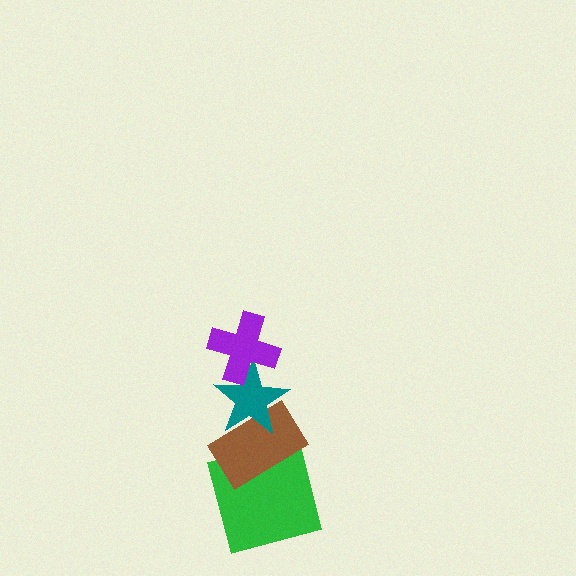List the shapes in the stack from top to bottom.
From top to bottom: the purple cross, the teal star, the brown rectangle, the green square.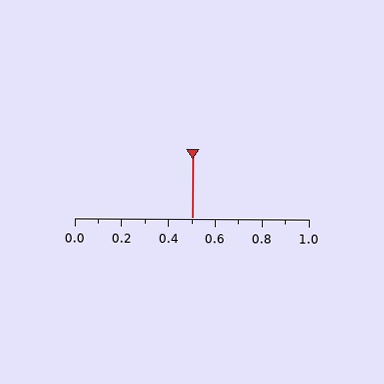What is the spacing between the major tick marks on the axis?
The major ticks are spaced 0.2 apart.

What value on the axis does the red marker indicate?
The marker indicates approximately 0.5.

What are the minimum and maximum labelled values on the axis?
The axis runs from 0.0 to 1.0.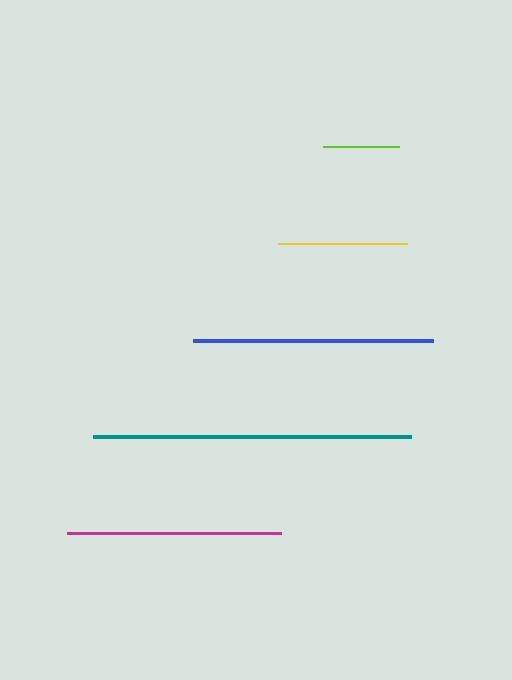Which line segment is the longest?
The teal line is the longest at approximately 318 pixels.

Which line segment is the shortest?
The lime line is the shortest at approximately 76 pixels.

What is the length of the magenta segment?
The magenta segment is approximately 214 pixels long.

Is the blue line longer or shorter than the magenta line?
The blue line is longer than the magenta line.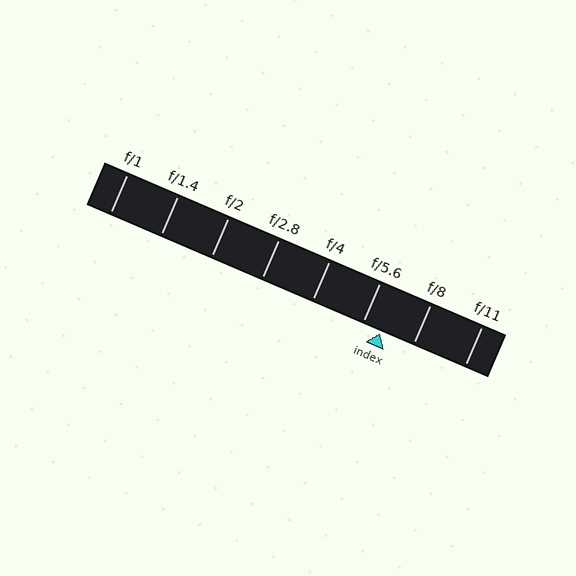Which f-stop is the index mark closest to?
The index mark is closest to f/5.6.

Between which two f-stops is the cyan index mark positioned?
The index mark is between f/5.6 and f/8.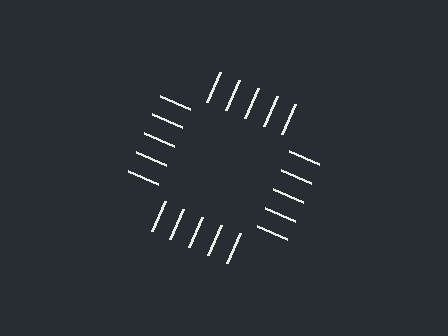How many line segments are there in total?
20 — 5 along each of the 4 edges.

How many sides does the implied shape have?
4 sides — the line-ends trace a square.